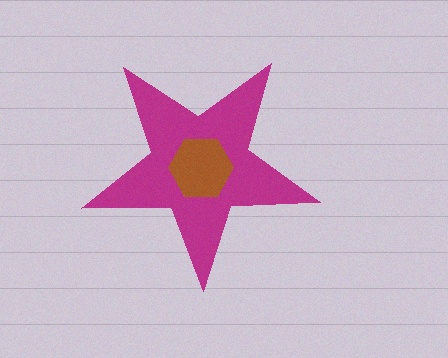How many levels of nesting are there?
2.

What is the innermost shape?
The brown hexagon.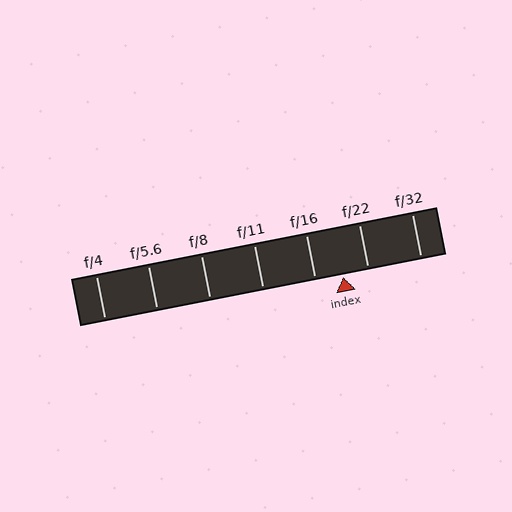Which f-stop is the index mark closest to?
The index mark is closest to f/22.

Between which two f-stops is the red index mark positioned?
The index mark is between f/16 and f/22.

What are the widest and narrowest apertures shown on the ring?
The widest aperture shown is f/4 and the narrowest is f/32.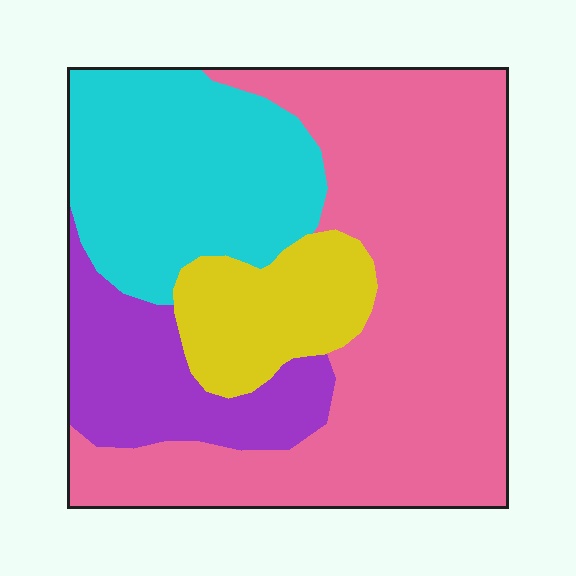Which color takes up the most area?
Pink, at roughly 50%.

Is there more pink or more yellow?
Pink.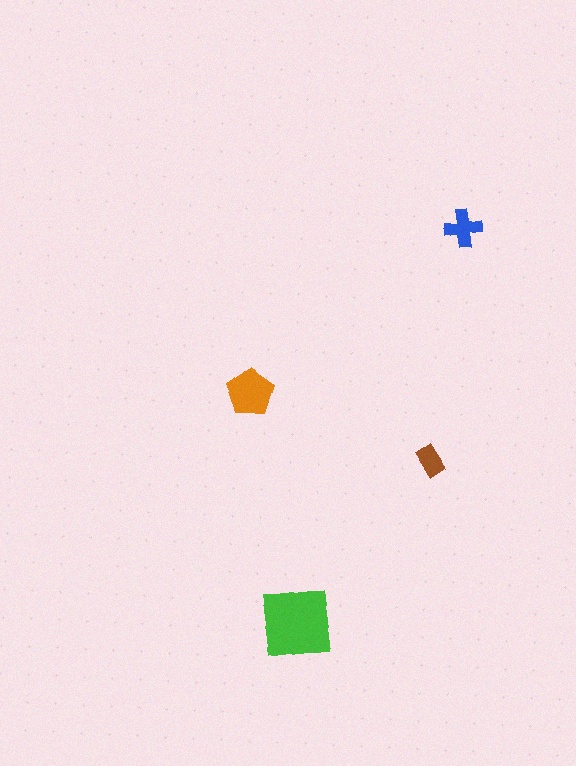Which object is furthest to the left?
The orange pentagon is leftmost.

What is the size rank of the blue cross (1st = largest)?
3rd.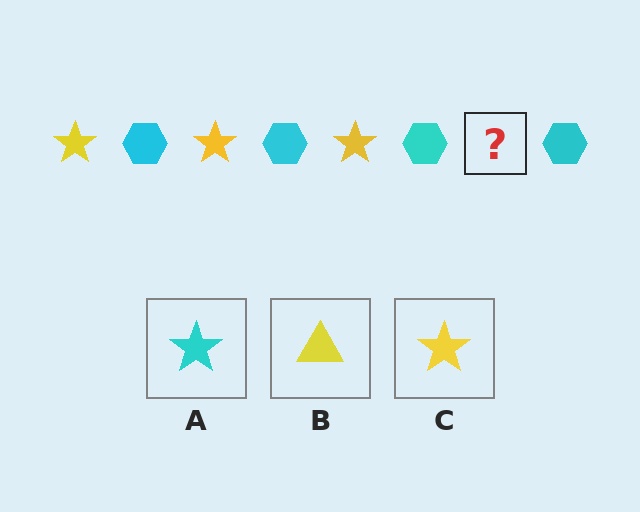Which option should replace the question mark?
Option C.